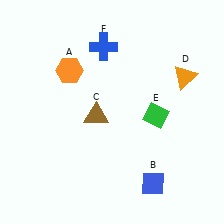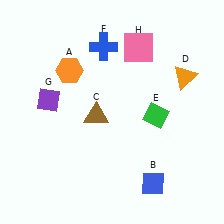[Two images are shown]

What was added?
A purple diamond (G), a pink square (H) were added in Image 2.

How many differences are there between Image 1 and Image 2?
There are 2 differences between the two images.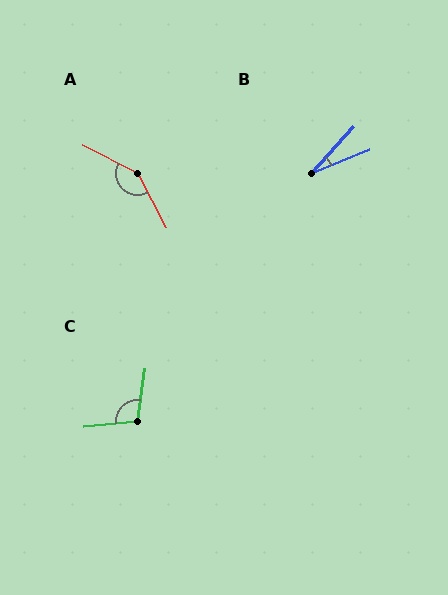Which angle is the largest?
A, at approximately 145 degrees.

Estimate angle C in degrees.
Approximately 104 degrees.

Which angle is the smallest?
B, at approximately 26 degrees.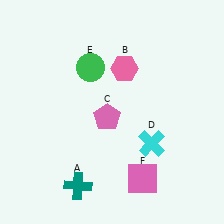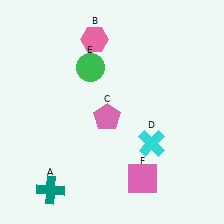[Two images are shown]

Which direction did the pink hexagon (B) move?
The pink hexagon (B) moved left.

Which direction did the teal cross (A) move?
The teal cross (A) moved left.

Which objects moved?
The objects that moved are: the teal cross (A), the pink hexagon (B).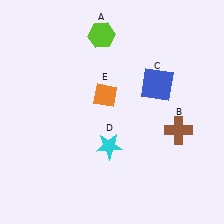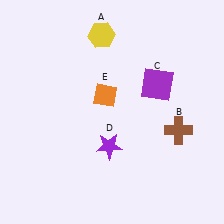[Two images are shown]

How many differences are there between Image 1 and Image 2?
There are 3 differences between the two images.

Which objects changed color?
A changed from lime to yellow. C changed from blue to purple. D changed from cyan to purple.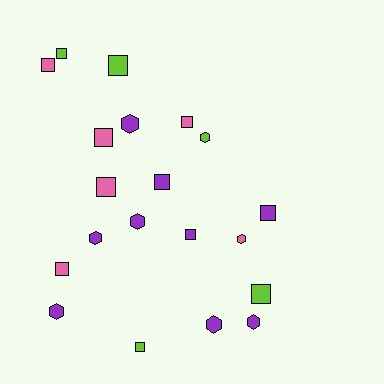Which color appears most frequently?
Purple, with 9 objects.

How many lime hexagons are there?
There is 1 lime hexagon.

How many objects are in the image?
There are 20 objects.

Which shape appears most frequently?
Square, with 12 objects.